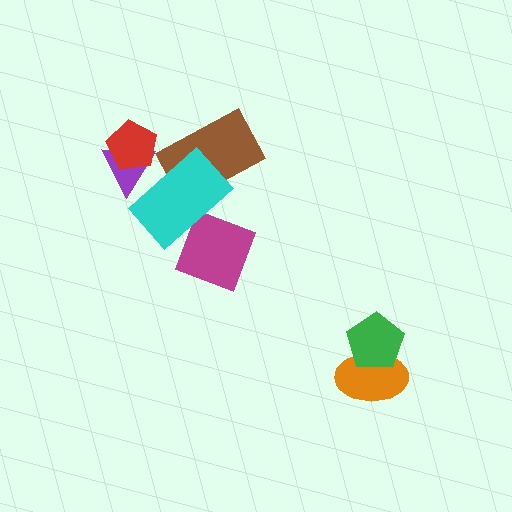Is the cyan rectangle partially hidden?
Yes, it is partially covered by another shape.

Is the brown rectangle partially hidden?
Yes, it is partially covered by another shape.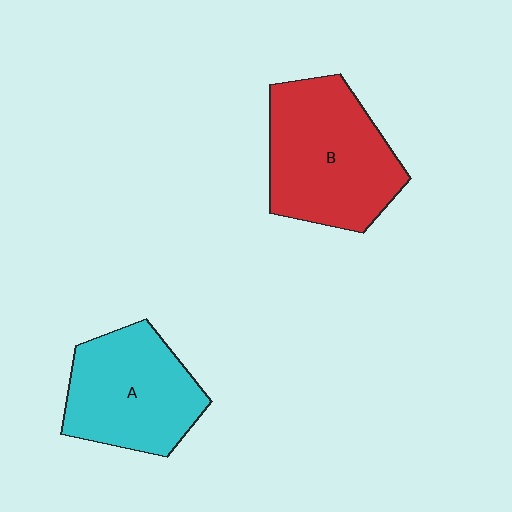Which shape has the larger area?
Shape B (red).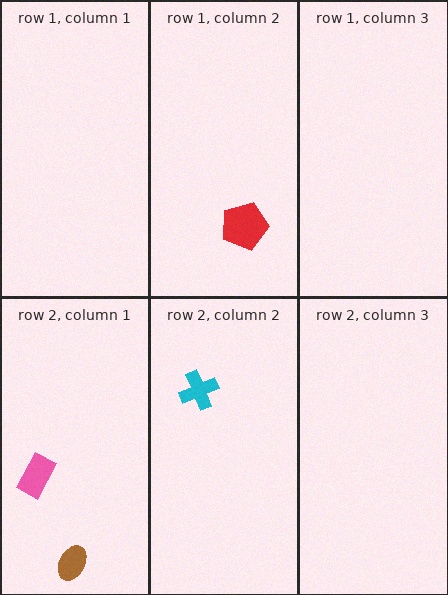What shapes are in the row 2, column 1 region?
The pink rectangle, the brown ellipse.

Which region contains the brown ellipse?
The row 2, column 1 region.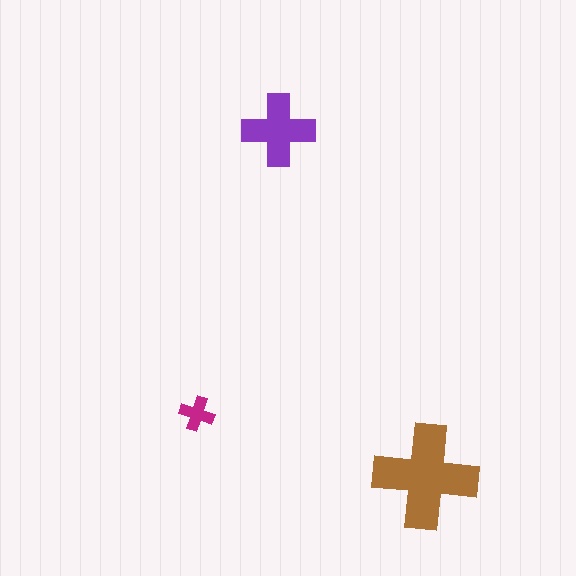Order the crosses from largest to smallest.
the brown one, the purple one, the magenta one.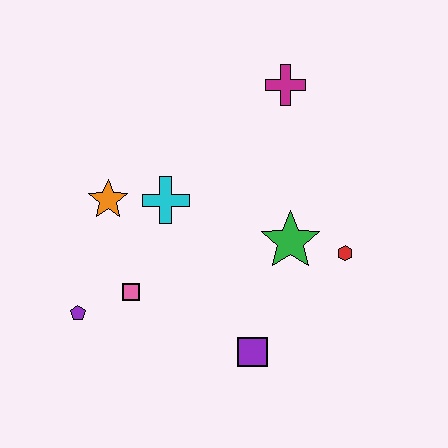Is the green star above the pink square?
Yes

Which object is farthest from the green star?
The purple pentagon is farthest from the green star.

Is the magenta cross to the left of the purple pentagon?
No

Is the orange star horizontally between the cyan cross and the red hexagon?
No